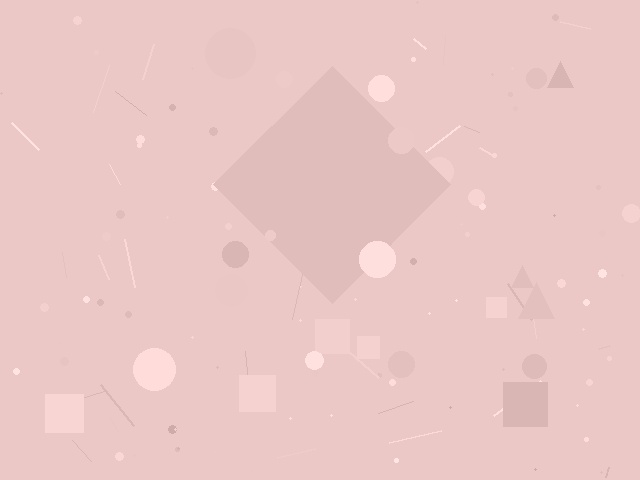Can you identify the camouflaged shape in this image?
The camouflaged shape is a diamond.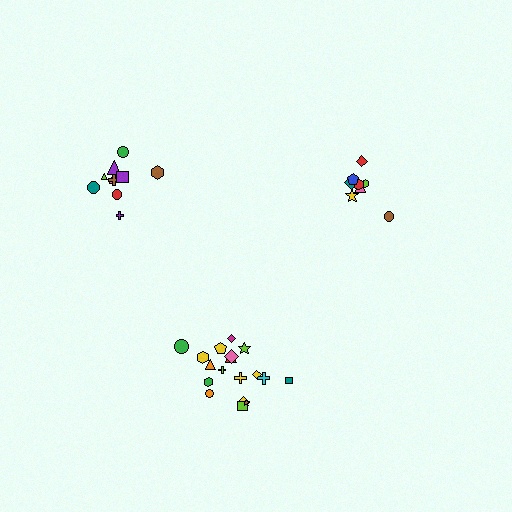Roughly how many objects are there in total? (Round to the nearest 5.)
Roughly 35 objects in total.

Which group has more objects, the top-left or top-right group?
The top-left group.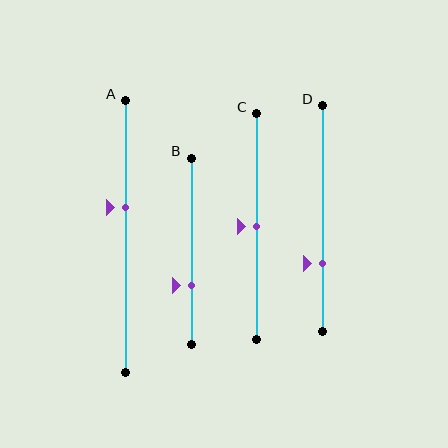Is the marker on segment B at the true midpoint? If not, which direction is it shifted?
No, the marker on segment B is shifted downward by about 18% of the segment length.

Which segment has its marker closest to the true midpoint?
Segment C has its marker closest to the true midpoint.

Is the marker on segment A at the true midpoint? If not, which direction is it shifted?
No, the marker on segment A is shifted upward by about 11% of the segment length.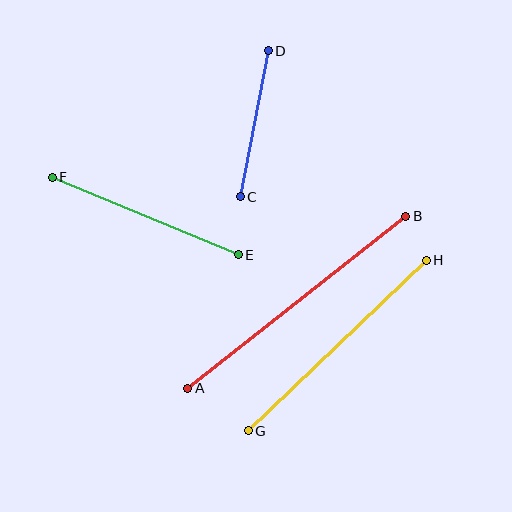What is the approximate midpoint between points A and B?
The midpoint is at approximately (297, 302) pixels.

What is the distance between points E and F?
The distance is approximately 202 pixels.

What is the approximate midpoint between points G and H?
The midpoint is at approximately (337, 345) pixels.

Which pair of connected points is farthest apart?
Points A and B are farthest apart.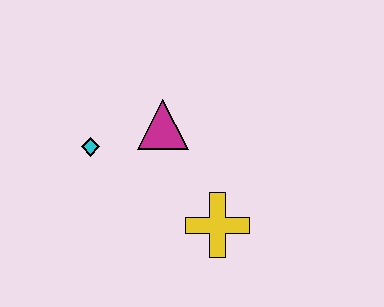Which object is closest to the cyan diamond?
The magenta triangle is closest to the cyan diamond.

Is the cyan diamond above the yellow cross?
Yes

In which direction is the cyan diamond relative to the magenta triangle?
The cyan diamond is to the left of the magenta triangle.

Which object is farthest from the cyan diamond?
The yellow cross is farthest from the cyan diamond.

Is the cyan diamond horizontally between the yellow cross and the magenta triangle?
No